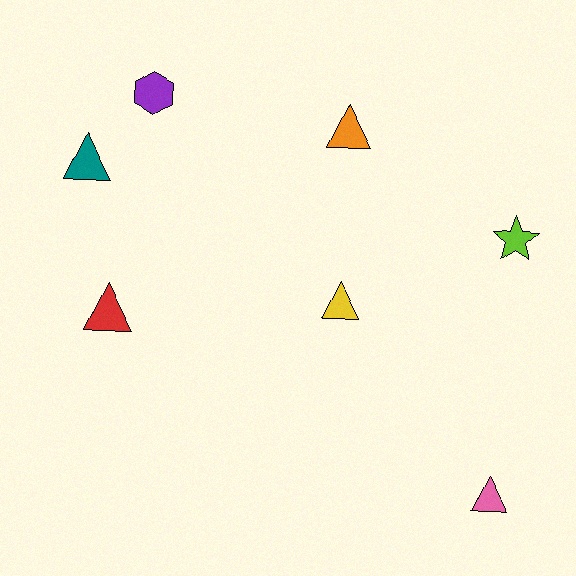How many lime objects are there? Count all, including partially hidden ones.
There is 1 lime object.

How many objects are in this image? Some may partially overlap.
There are 7 objects.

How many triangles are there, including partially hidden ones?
There are 5 triangles.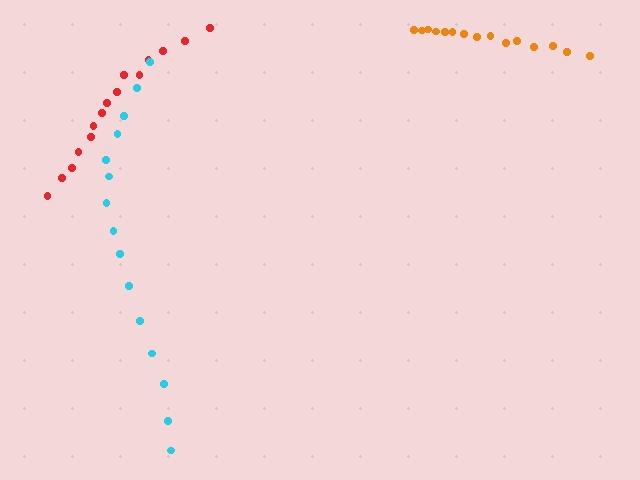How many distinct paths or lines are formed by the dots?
There are 3 distinct paths.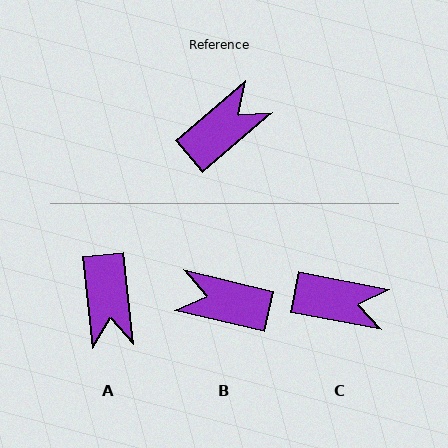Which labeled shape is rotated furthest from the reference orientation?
B, about 126 degrees away.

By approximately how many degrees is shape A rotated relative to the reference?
Approximately 124 degrees clockwise.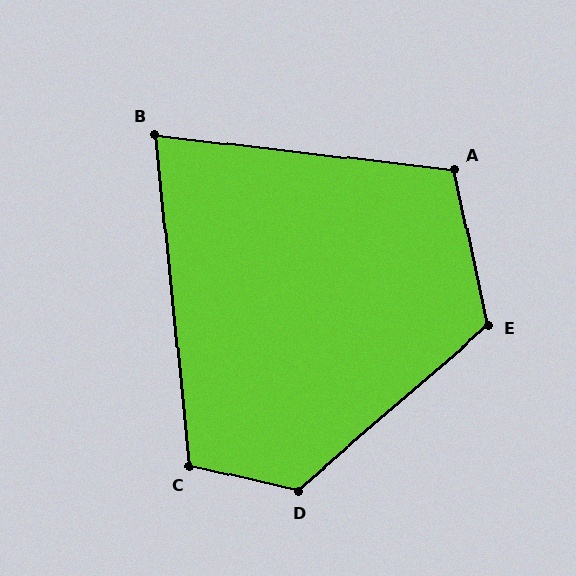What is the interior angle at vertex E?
Approximately 119 degrees (obtuse).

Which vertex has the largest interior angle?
D, at approximately 126 degrees.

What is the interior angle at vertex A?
Approximately 109 degrees (obtuse).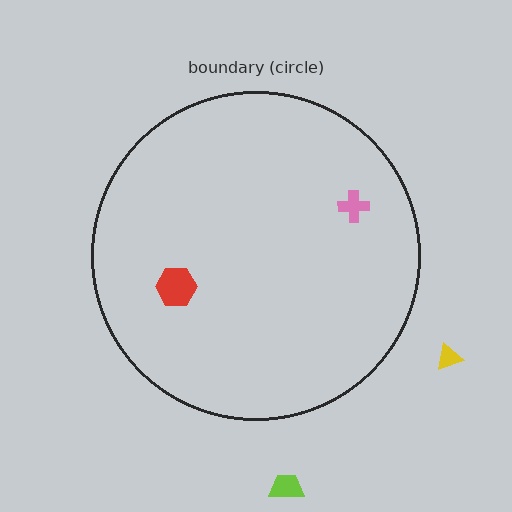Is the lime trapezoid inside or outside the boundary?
Outside.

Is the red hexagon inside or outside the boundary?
Inside.